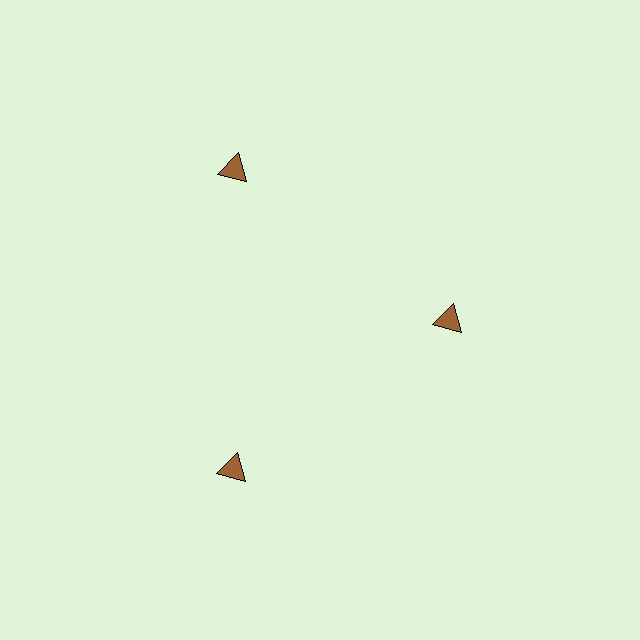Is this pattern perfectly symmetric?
No. The 3 brown triangles are arranged in a ring, but one element near the 3 o'clock position is pulled inward toward the center, breaking the 3-fold rotational symmetry.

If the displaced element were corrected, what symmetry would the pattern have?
It would have 3-fold rotational symmetry — the pattern would map onto itself every 120 degrees.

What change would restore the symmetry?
The symmetry would be restored by moving it outward, back onto the ring so that all 3 triangles sit at equal angles and equal distance from the center.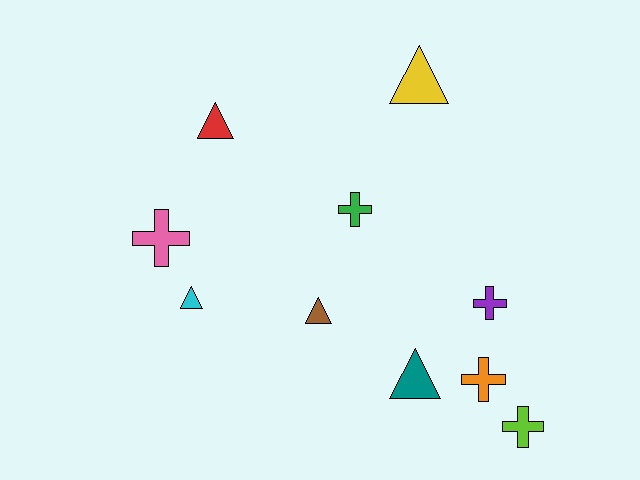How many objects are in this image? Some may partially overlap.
There are 10 objects.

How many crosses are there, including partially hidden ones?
There are 5 crosses.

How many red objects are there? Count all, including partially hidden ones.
There is 1 red object.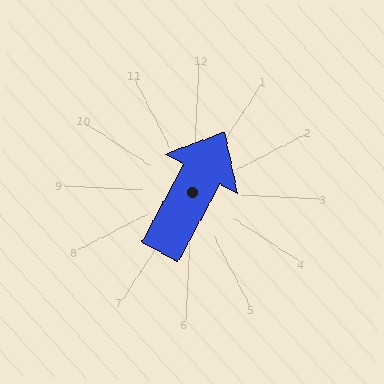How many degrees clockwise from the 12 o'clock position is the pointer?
Approximately 25 degrees.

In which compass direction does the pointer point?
Northeast.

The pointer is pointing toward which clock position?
Roughly 1 o'clock.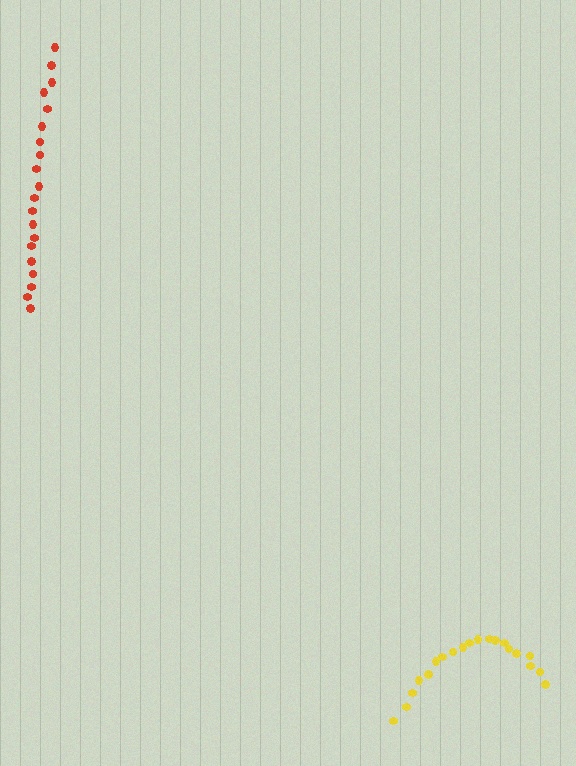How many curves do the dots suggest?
There are 2 distinct paths.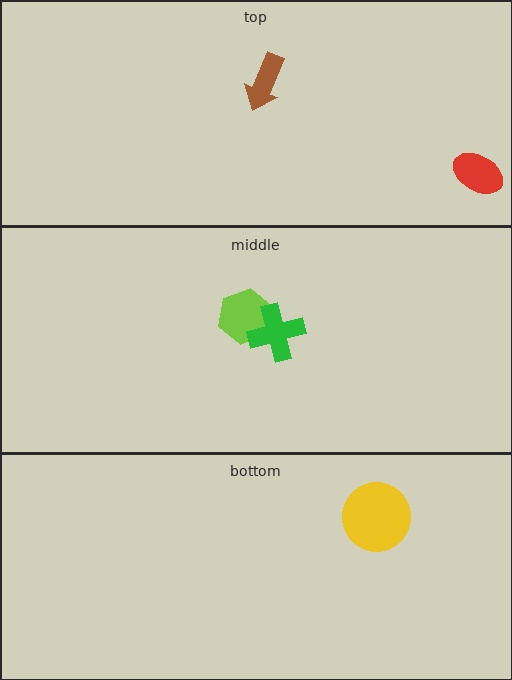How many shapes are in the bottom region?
1.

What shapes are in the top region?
The brown arrow, the red ellipse.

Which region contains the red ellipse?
The top region.